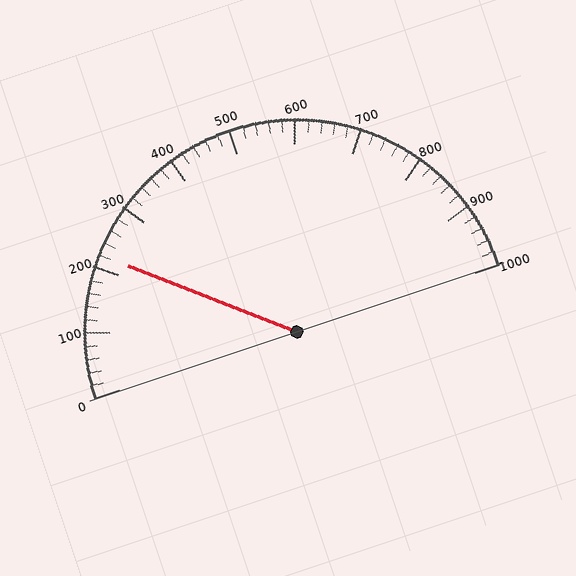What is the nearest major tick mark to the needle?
The nearest major tick mark is 200.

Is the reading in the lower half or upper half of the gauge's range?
The reading is in the lower half of the range (0 to 1000).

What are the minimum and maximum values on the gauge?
The gauge ranges from 0 to 1000.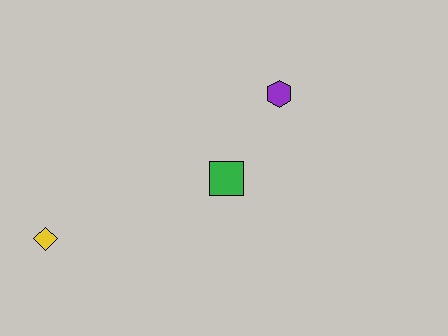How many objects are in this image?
There are 3 objects.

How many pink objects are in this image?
There are no pink objects.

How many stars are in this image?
There are no stars.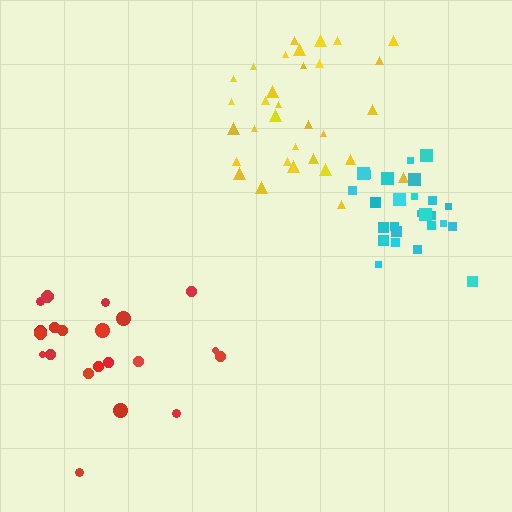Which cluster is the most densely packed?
Cyan.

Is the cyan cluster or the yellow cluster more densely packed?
Cyan.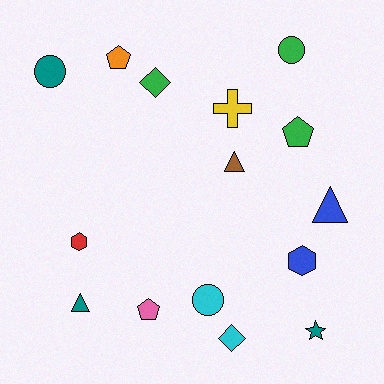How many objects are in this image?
There are 15 objects.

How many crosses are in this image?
There is 1 cross.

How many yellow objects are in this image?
There is 1 yellow object.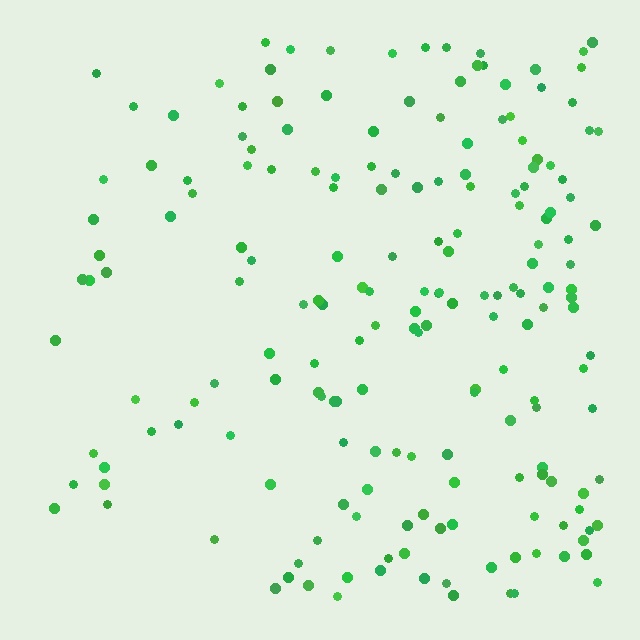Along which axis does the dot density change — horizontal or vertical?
Horizontal.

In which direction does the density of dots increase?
From left to right, with the right side densest.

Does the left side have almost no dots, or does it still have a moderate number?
Still a moderate number, just noticeably fewer than the right.